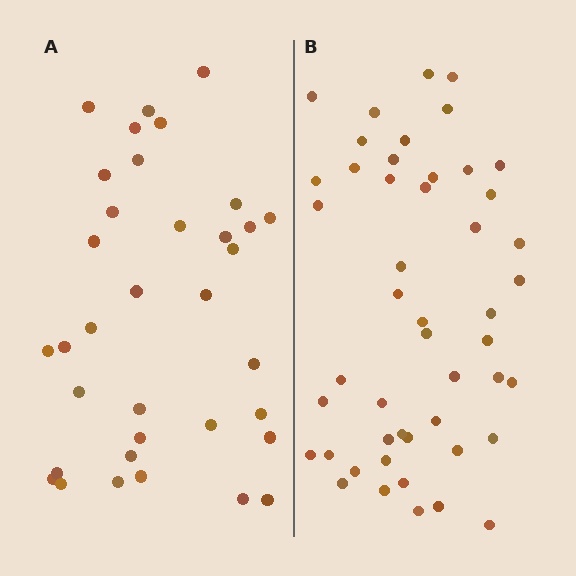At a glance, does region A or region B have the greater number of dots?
Region B (the right region) has more dots.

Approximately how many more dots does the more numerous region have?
Region B has approximately 15 more dots than region A.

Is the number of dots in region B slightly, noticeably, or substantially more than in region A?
Region B has noticeably more, but not dramatically so. The ratio is roughly 1.4 to 1.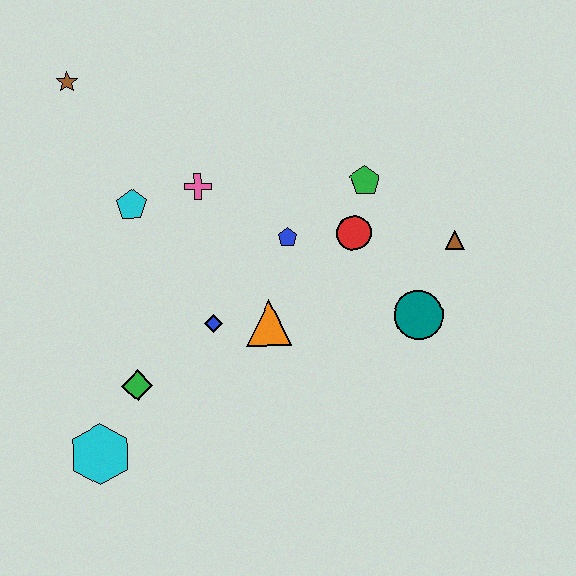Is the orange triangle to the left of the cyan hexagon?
No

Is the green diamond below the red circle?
Yes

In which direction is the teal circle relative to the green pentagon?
The teal circle is below the green pentagon.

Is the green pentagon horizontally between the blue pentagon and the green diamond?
No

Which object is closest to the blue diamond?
The orange triangle is closest to the blue diamond.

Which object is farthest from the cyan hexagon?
The brown triangle is farthest from the cyan hexagon.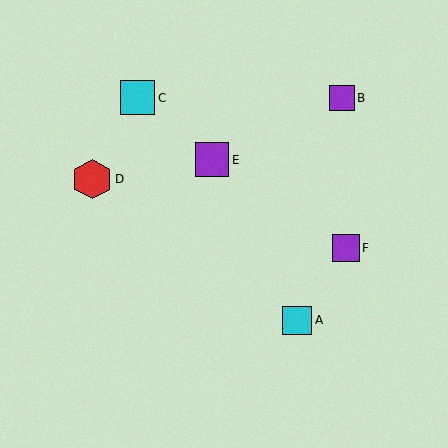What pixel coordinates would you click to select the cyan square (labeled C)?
Click at (138, 98) to select the cyan square C.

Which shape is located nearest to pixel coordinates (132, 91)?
The cyan square (labeled C) at (138, 98) is nearest to that location.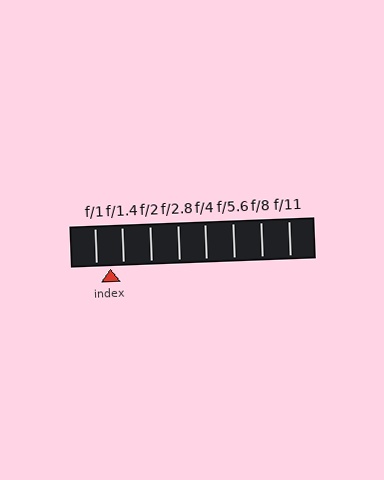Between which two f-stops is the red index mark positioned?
The index mark is between f/1 and f/1.4.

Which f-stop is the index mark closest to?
The index mark is closest to f/1.4.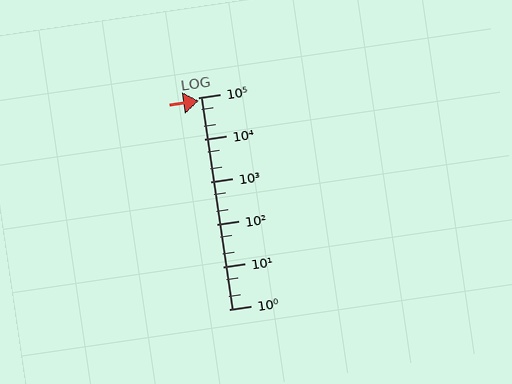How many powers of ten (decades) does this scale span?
The scale spans 5 decades, from 1 to 100000.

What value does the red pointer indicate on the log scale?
The pointer indicates approximately 81000.